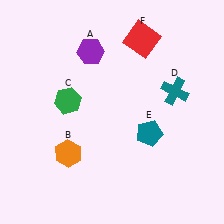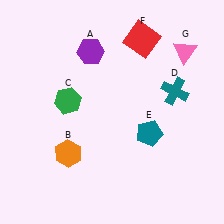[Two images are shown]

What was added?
A pink triangle (G) was added in Image 2.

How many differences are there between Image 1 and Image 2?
There is 1 difference between the two images.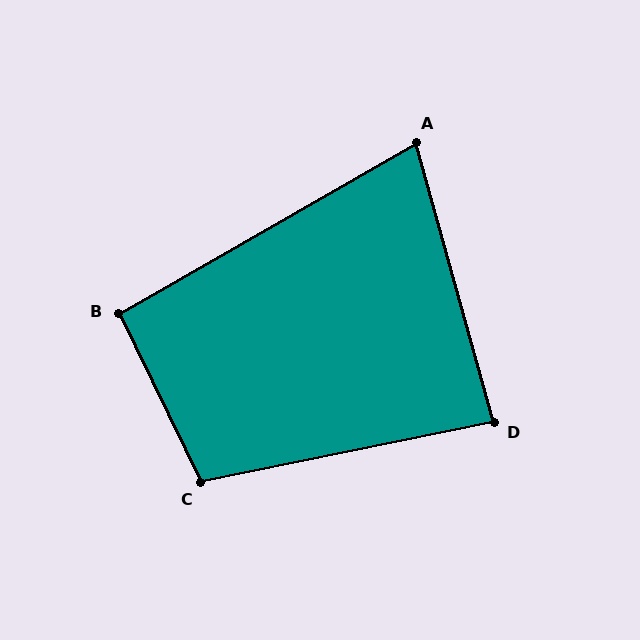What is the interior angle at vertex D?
Approximately 86 degrees (approximately right).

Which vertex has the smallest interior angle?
A, at approximately 76 degrees.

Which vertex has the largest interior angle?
C, at approximately 104 degrees.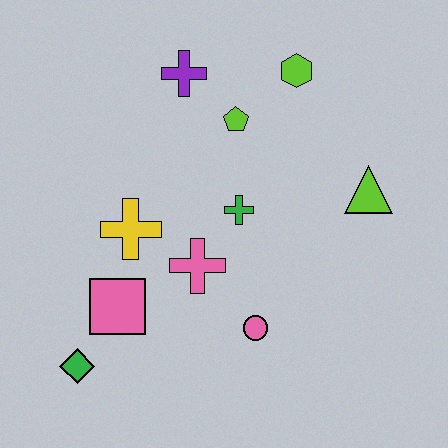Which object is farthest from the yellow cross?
The lime triangle is farthest from the yellow cross.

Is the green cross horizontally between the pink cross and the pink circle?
Yes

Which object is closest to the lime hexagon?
The lime pentagon is closest to the lime hexagon.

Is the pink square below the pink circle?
No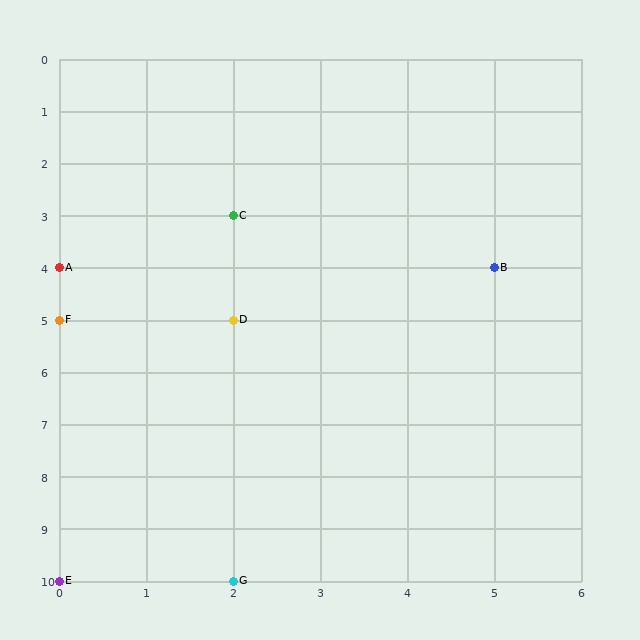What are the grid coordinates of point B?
Point B is at grid coordinates (5, 4).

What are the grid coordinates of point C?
Point C is at grid coordinates (2, 3).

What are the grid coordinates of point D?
Point D is at grid coordinates (2, 5).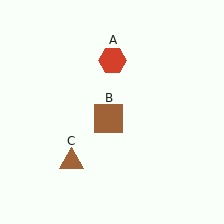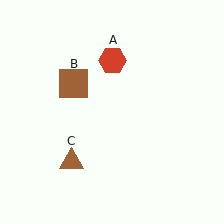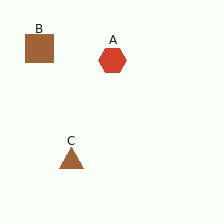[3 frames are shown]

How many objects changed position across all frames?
1 object changed position: brown square (object B).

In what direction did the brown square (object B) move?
The brown square (object B) moved up and to the left.